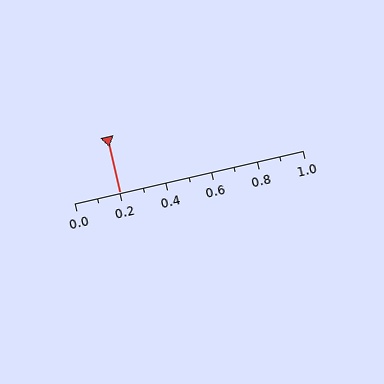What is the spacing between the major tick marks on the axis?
The major ticks are spaced 0.2 apart.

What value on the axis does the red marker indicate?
The marker indicates approximately 0.2.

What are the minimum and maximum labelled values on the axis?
The axis runs from 0.0 to 1.0.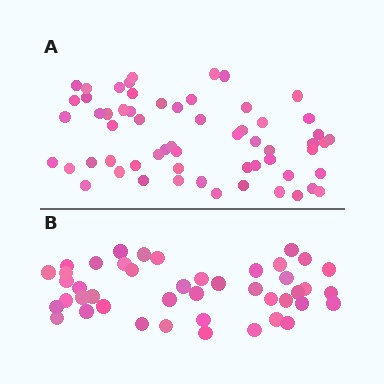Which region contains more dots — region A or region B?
Region A (the top region) has more dots.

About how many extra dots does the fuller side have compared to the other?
Region A has approximately 15 more dots than region B.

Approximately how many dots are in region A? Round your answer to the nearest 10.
About 60 dots.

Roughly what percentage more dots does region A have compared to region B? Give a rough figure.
About 35% more.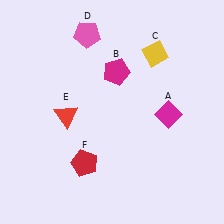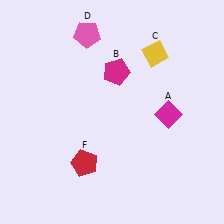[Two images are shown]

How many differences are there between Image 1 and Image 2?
There is 1 difference between the two images.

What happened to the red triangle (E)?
The red triangle (E) was removed in Image 2. It was in the bottom-left area of Image 1.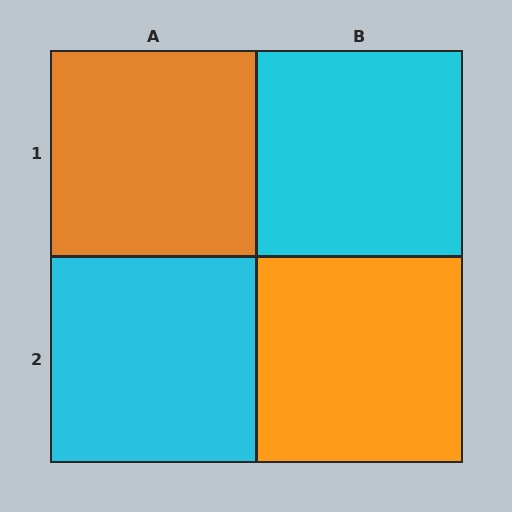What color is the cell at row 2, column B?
Orange.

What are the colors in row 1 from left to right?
Orange, cyan.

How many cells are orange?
2 cells are orange.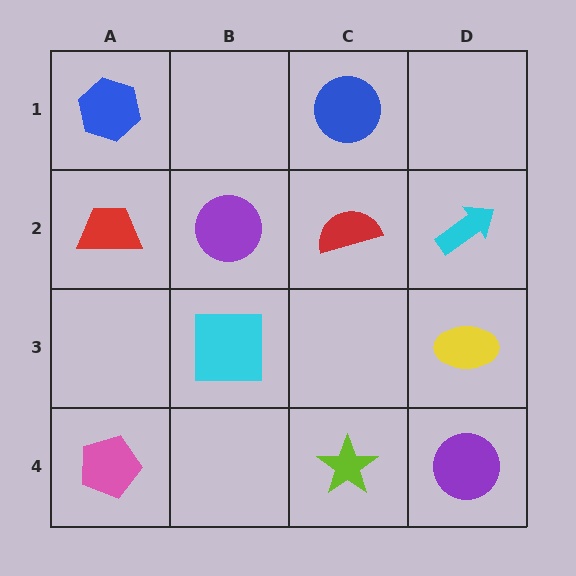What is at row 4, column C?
A lime star.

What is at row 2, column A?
A red trapezoid.